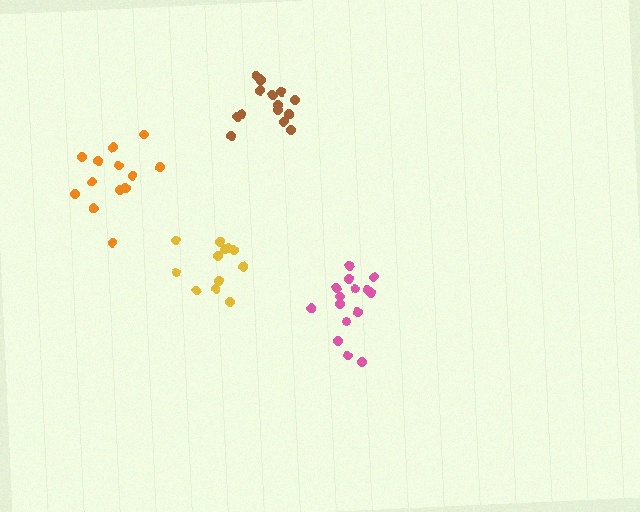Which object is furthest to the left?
The orange cluster is leftmost.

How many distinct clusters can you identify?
There are 4 distinct clusters.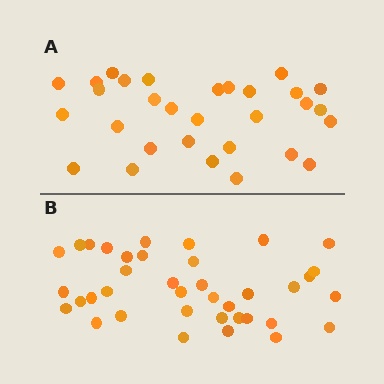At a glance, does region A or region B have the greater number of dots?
Region B (the bottom region) has more dots.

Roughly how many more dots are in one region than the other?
Region B has roughly 8 or so more dots than region A.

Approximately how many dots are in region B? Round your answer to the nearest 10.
About 40 dots. (The exact count is 38, which rounds to 40.)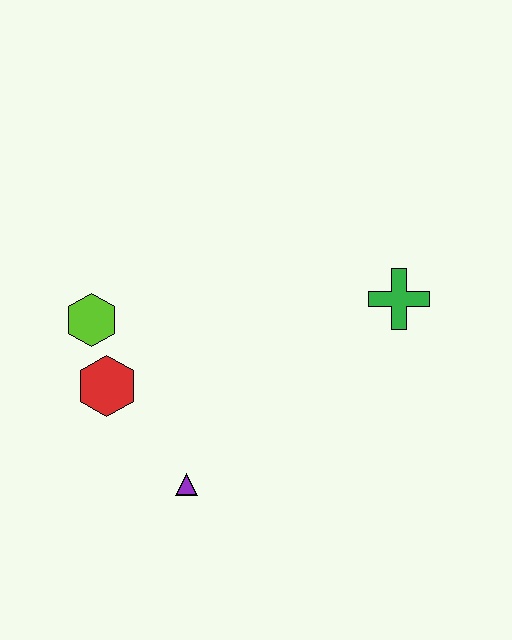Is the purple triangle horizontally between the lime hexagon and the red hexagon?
No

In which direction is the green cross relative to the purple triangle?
The green cross is to the right of the purple triangle.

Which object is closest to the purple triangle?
The red hexagon is closest to the purple triangle.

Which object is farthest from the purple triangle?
The green cross is farthest from the purple triangle.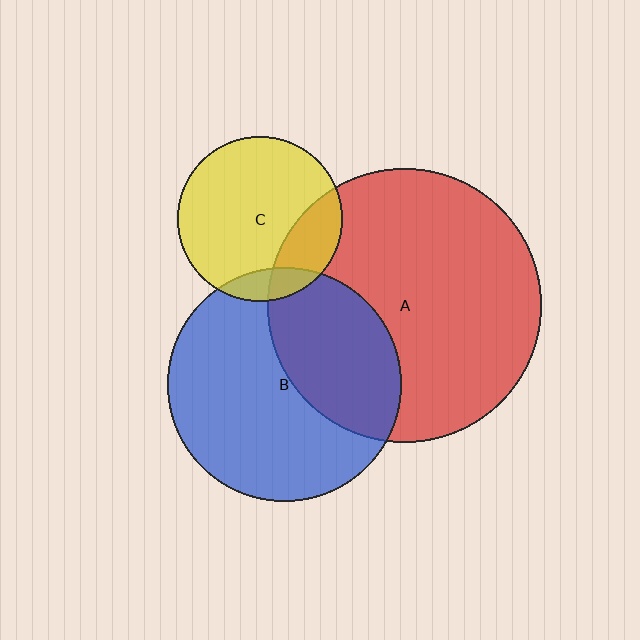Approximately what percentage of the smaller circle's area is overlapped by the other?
Approximately 10%.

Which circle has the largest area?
Circle A (red).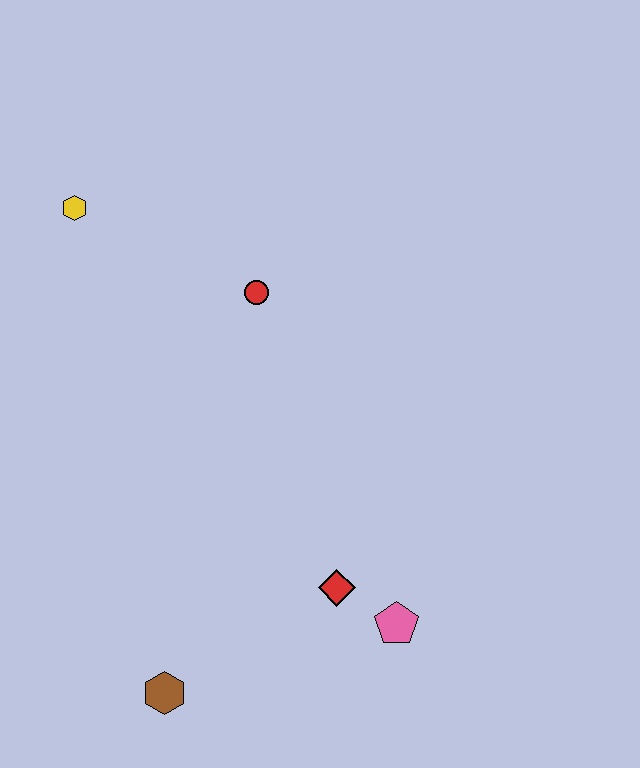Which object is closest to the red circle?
The yellow hexagon is closest to the red circle.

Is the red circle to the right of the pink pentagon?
No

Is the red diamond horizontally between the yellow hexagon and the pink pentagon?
Yes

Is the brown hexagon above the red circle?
No